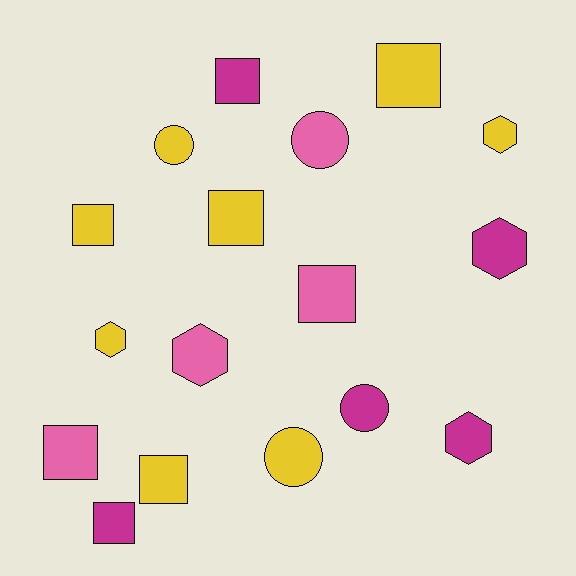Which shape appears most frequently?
Square, with 8 objects.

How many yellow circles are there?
There are 2 yellow circles.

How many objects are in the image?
There are 17 objects.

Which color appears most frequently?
Yellow, with 8 objects.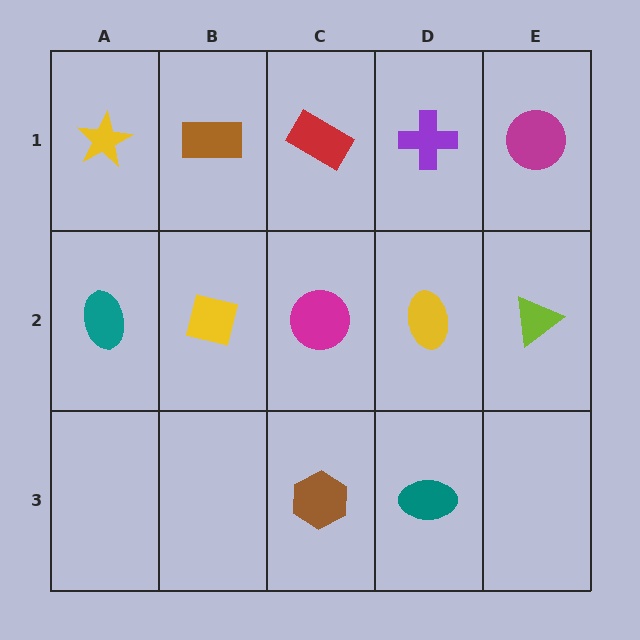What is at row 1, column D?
A purple cross.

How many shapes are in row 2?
5 shapes.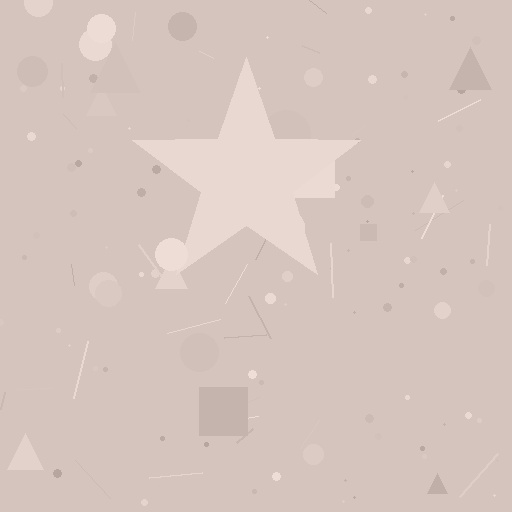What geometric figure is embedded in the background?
A star is embedded in the background.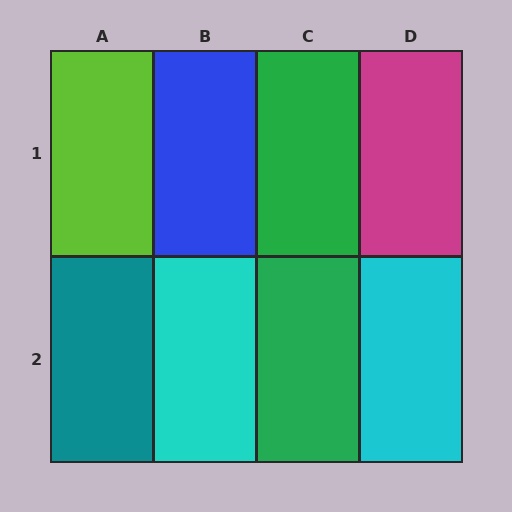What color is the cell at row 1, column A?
Lime.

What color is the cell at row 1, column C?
Green.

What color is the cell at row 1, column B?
Blue.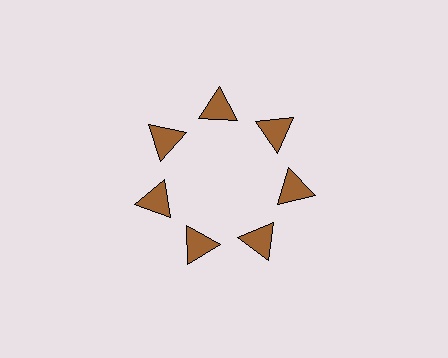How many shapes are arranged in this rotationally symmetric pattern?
There are 7 shapes, arranged in 7 groups of 1.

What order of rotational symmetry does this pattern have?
This pattern has 7-fold rotational symmetry.